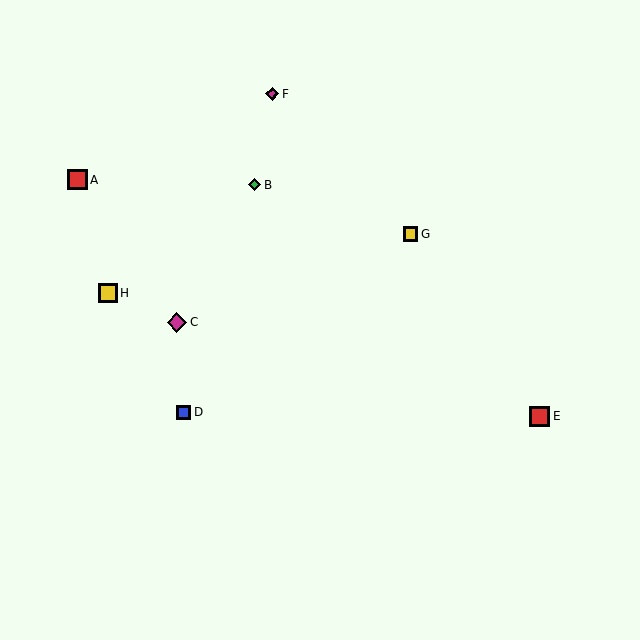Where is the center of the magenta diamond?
The center of the magenta diamond is at (177, 322).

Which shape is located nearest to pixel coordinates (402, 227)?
The yellow square (labeled G) at (410, 234) is nearest to that location.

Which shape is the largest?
The red square (labeled E) is the largest.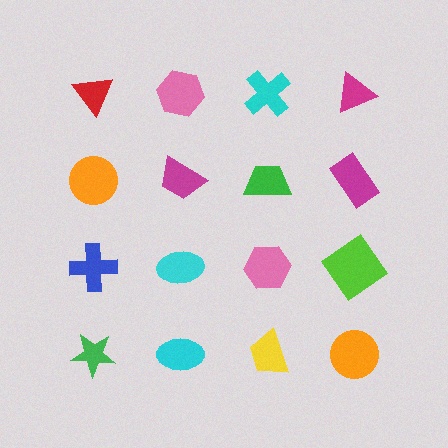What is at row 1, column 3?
A cyan cross.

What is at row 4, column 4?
An orange circle.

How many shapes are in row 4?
4 shapes.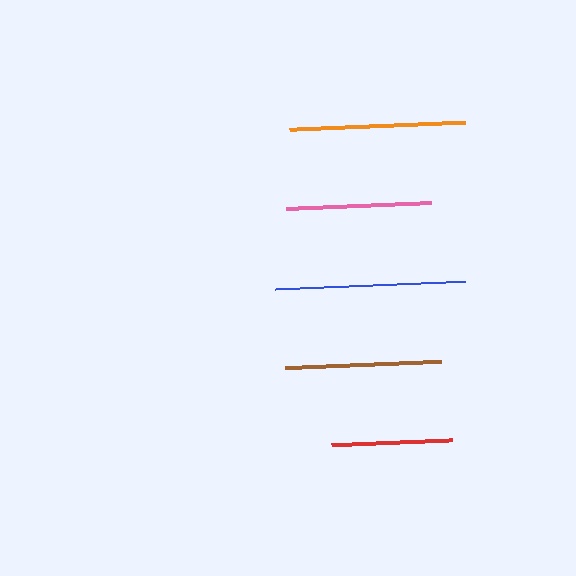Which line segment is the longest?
The blue line is the longest at approximately 190 pixels.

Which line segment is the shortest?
The red line is the shortest at approximately 122 pixels.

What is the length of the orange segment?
The orange segment is approximately 177 pixels long.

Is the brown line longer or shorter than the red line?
The brown line is longer than the red line.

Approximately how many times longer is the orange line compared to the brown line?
The orange line is approximately 1.1 times the length of the brown line.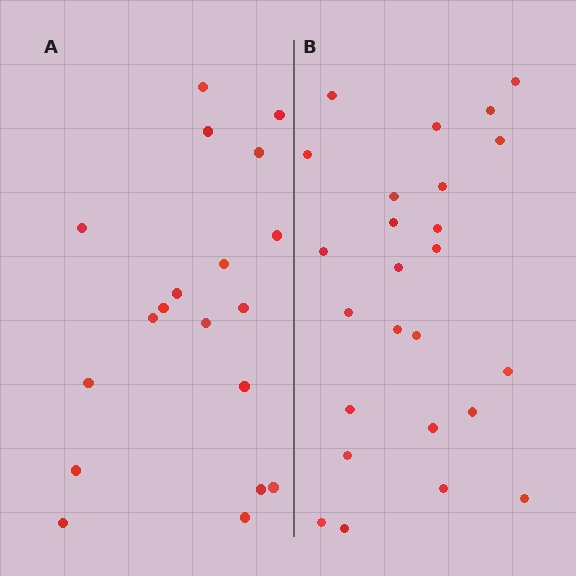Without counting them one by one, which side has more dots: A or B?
Region B (the right region) has more dots.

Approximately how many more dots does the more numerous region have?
Region B has about 6 more dots than region A.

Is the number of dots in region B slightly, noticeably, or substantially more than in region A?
Region B has noticeably more, but not dramatically so. The ratio is roughly 1.3 to 1.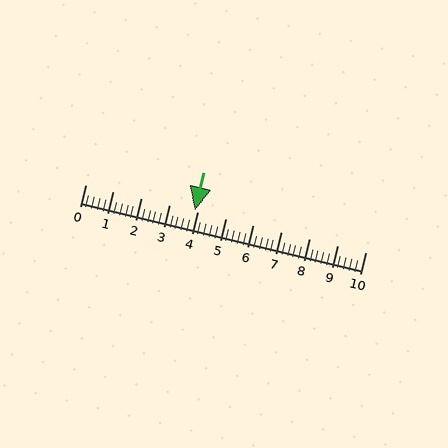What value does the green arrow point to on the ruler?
The green arrow points to approximately 3.9.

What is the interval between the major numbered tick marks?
The major tick marks are spaced 1 units apart.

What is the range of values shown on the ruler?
The ruler shows values from 0 to 10.